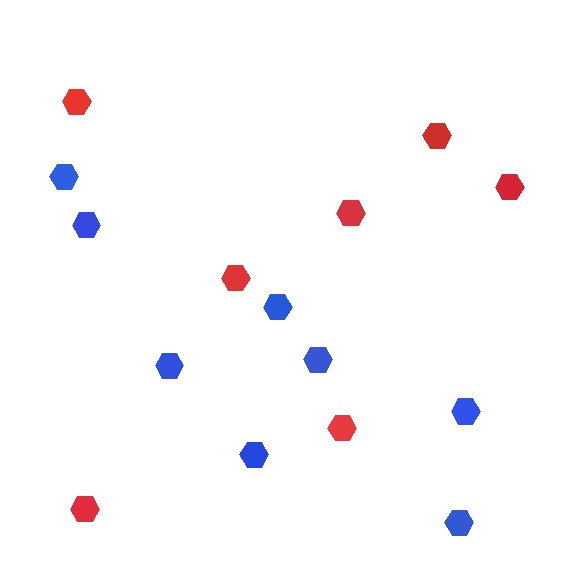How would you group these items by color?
There are 2 groups: one group of red hexagons (7) and one group of blue hexagons (8).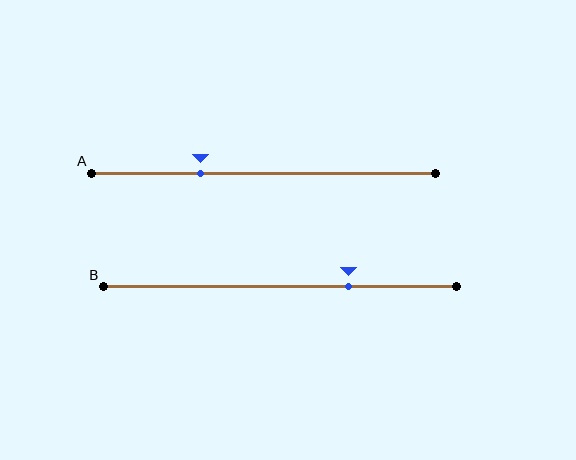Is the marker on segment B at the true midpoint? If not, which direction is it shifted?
No, the marker on segment B is shifted to the right by about 19% of the segment length.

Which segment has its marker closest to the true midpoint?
Segment A has its marker closest to the true midpoint.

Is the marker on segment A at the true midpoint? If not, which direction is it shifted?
No, the marker on segment A is shifted to the left by about 18% of the segment length.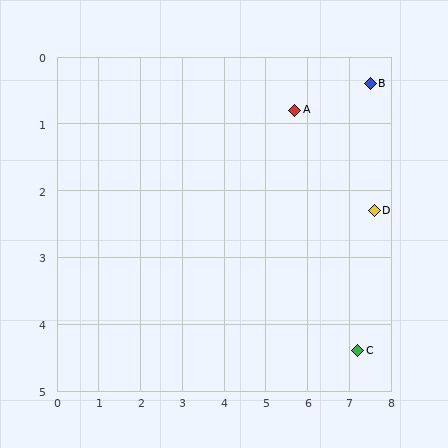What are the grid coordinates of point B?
Point B is at approximately (7.5, 0.4).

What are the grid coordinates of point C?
Point C is at approximately (7.2, 4.4).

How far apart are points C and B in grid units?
Points C and B are about 4.0 grid units apart.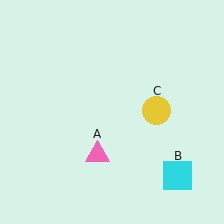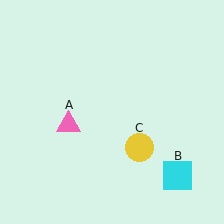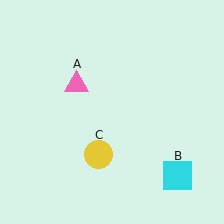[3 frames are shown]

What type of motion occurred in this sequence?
The pink triangle (object A), yellow circle (object C) rotated clockwise around the center of the scene.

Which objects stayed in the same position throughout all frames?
Cyan square (object B) remained stationary.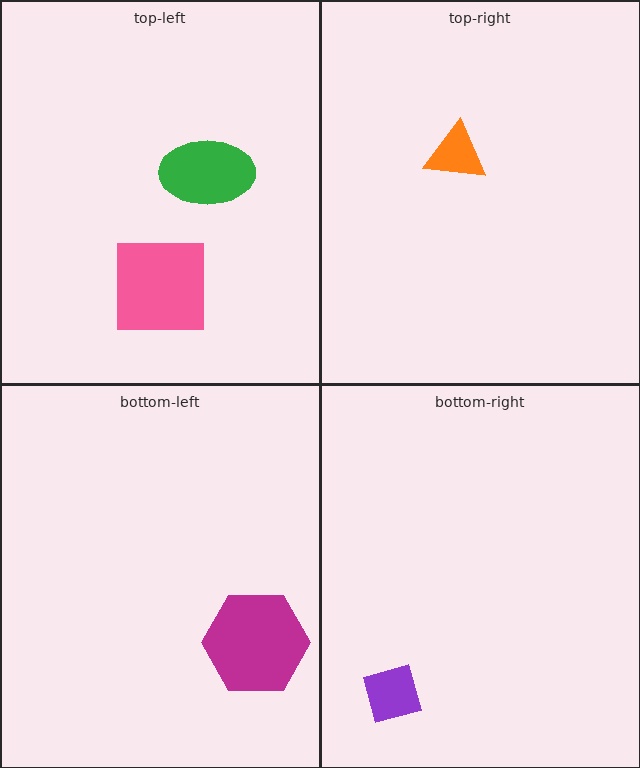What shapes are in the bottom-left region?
The magenta hexagon.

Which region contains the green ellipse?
The top-left region.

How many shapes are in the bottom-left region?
1.